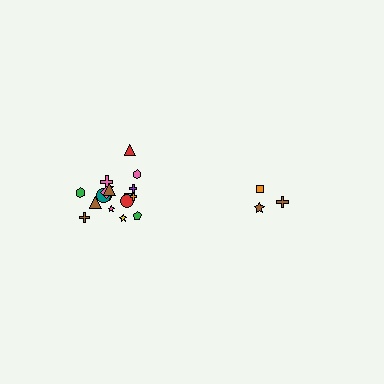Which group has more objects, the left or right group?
The left group.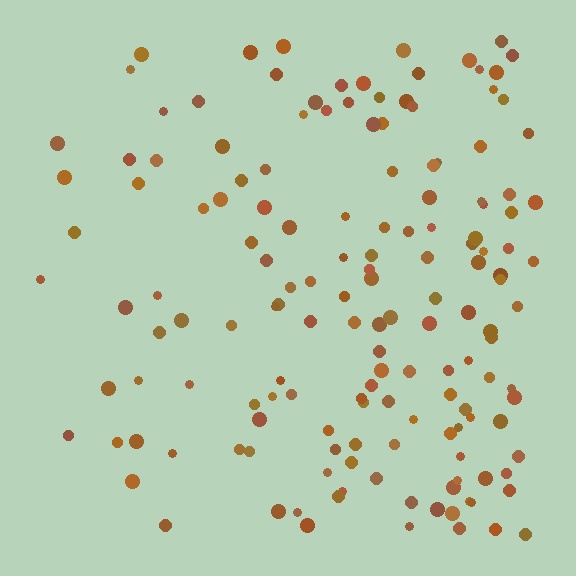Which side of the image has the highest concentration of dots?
The right.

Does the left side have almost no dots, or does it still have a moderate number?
Still a moderate number, just noticeably fewer than the right.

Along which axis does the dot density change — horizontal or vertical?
Horizontal.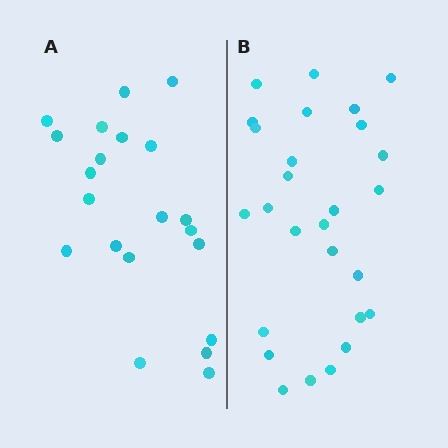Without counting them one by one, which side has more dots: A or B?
Region B (the right region) has more dots.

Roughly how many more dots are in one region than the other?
Region B has about 6 more dots than region A.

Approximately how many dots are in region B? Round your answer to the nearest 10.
About 30 dots. (The exact count is 27, which rounds to 30.)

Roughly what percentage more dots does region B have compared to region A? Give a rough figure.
About 30% more.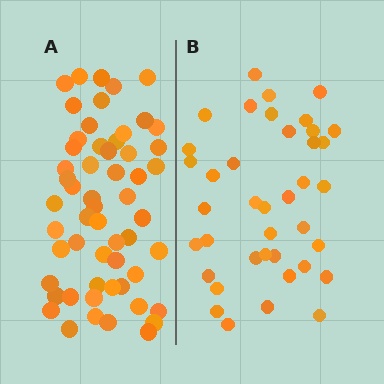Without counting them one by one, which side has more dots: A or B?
Region A (the left region) has more dots.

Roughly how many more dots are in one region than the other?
Region A has approximately 15 more dots than region B.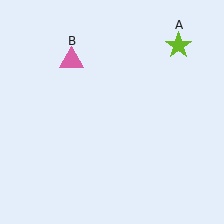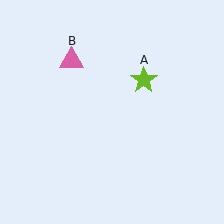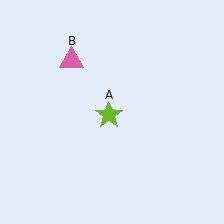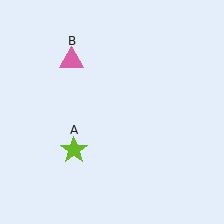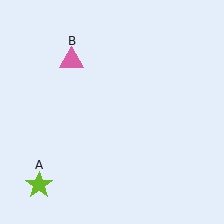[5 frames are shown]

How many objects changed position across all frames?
1 object changed position: lime star (object A).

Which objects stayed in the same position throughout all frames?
Pink triangle (object B) remained stationary.